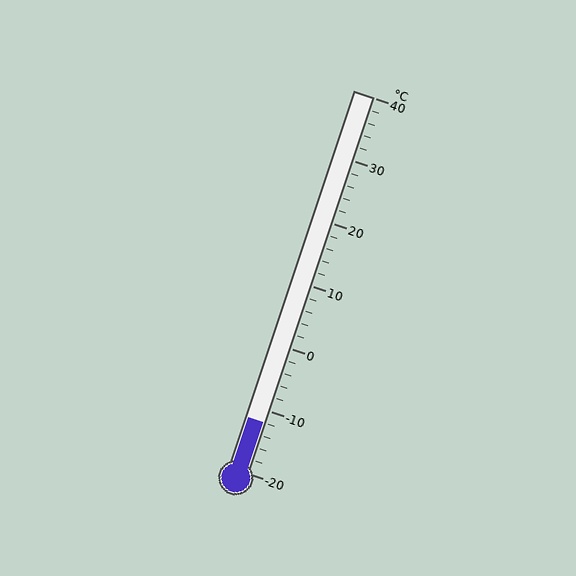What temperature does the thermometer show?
The thermometer shows approximately -12°C.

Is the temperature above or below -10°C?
The temperature is below -10°C.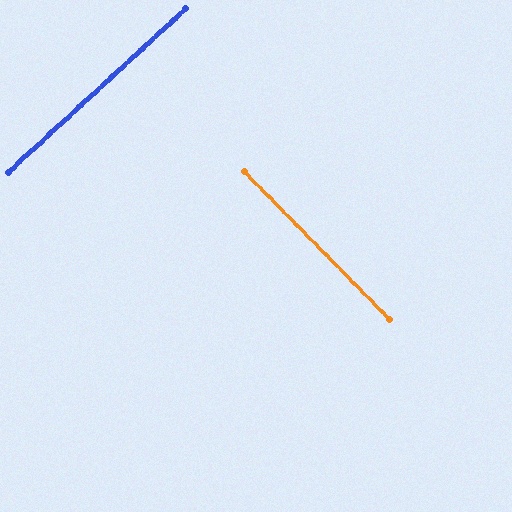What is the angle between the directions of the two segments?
Approximately 88 degrees.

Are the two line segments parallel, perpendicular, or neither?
Perpendicular — they meet at approximately 88°.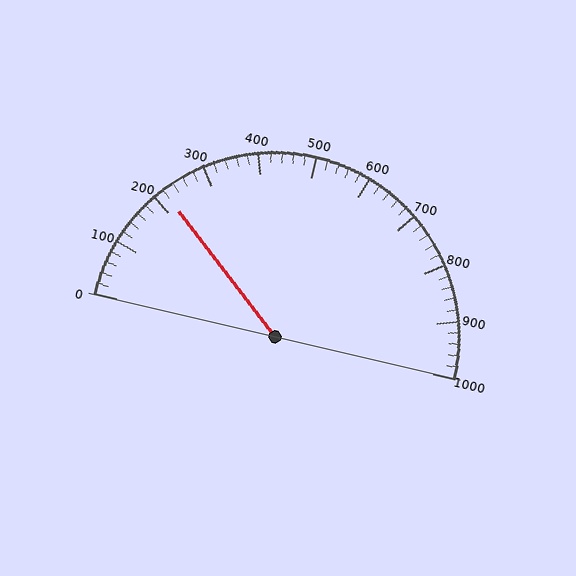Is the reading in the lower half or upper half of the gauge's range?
The reading is in the lower half of the range (0 to 1000).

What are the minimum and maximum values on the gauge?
The gauge ranges from 0 to 1000.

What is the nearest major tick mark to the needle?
The nearest major tick mark is 200.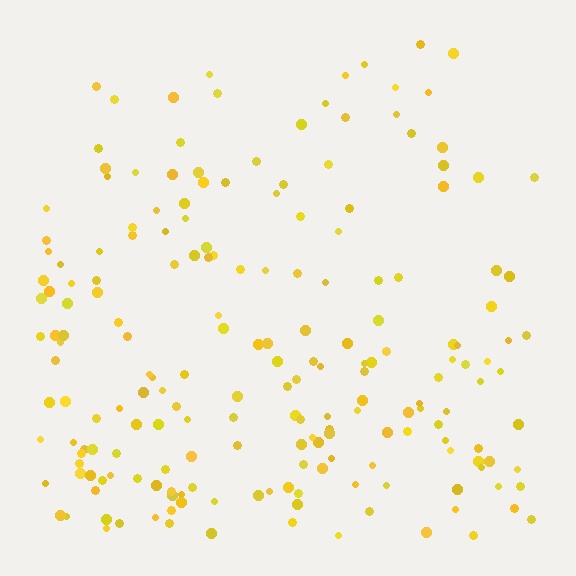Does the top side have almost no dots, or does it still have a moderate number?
Still a moderate number, just noticeably fewer than the bottom.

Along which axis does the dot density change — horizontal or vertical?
Vertical.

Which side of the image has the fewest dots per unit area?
The top.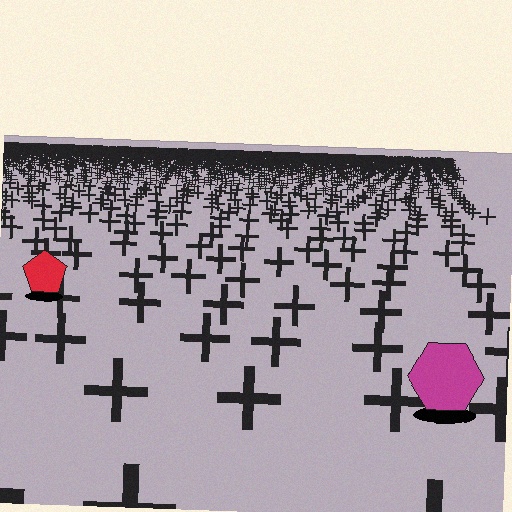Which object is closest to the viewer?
The magenta hexagon is closest. The texture marks near it are larger and more spread out.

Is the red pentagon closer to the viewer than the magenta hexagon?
No. The magenta hexagon is closer — you can tell from the texture gradient: the ground texture is coarser near it.